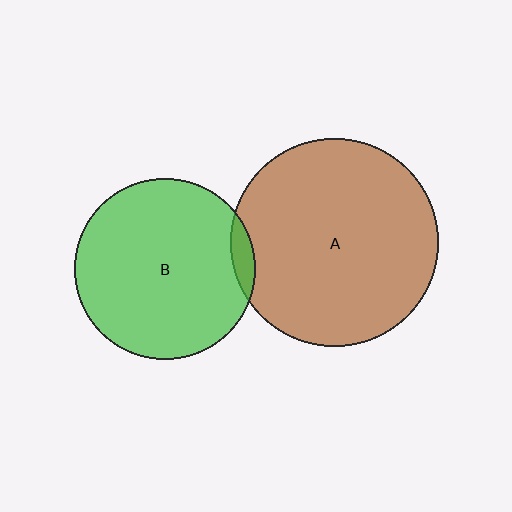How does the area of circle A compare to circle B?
Approximately 1.3 times.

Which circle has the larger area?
Circle A (brown).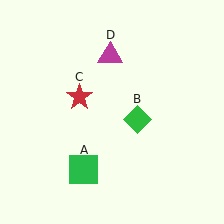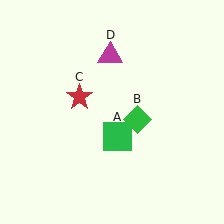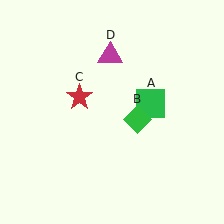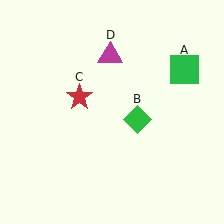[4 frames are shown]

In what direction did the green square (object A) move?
The green square (object A) moved up and to the right.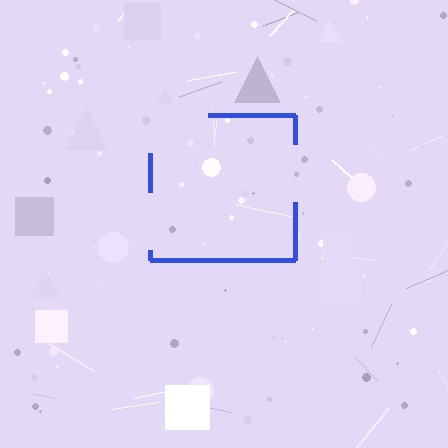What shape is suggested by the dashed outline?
The dashed outline suggests a square.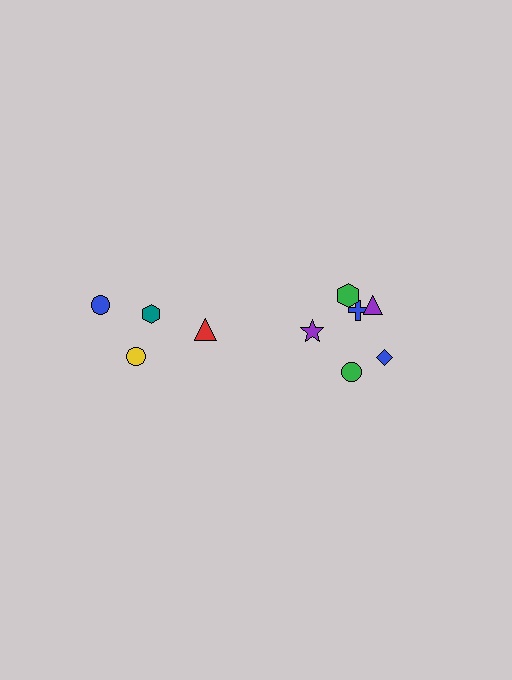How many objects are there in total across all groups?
There are 10 objects.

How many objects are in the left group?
There are 4 objects.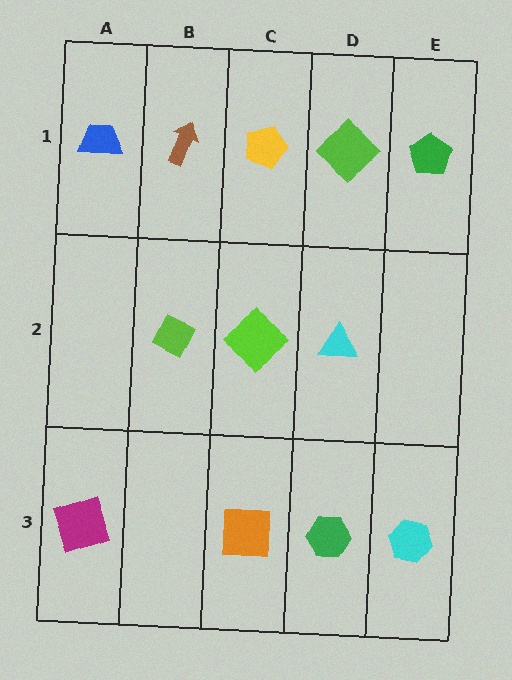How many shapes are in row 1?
5 shapes.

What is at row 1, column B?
A brown arrow.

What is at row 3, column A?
A magenta square.